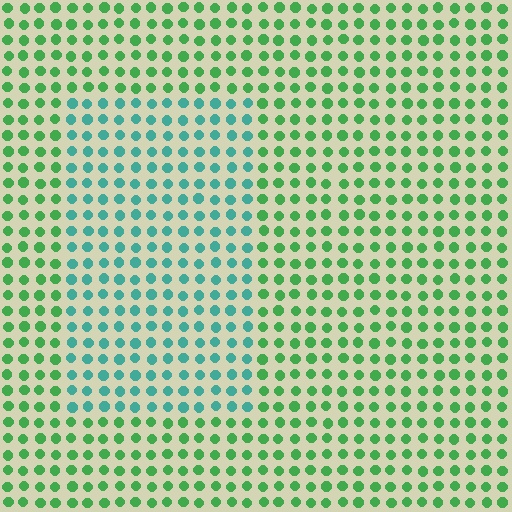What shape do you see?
I see a rectangle.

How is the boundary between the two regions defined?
The boundary is defined purely by a slight shift in hue (about 43 degrees). Spacing, size, and orientation are identical on both sides.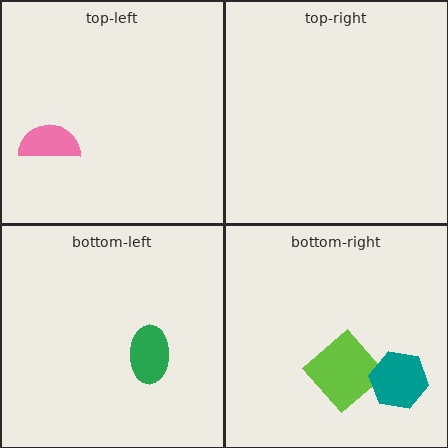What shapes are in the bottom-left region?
The green ellipse.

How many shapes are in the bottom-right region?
2.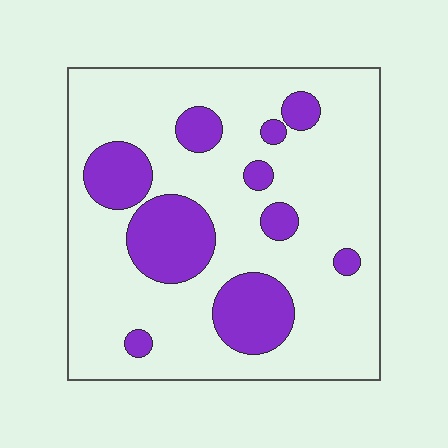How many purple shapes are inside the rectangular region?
10.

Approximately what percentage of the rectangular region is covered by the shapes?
Approximately 25%.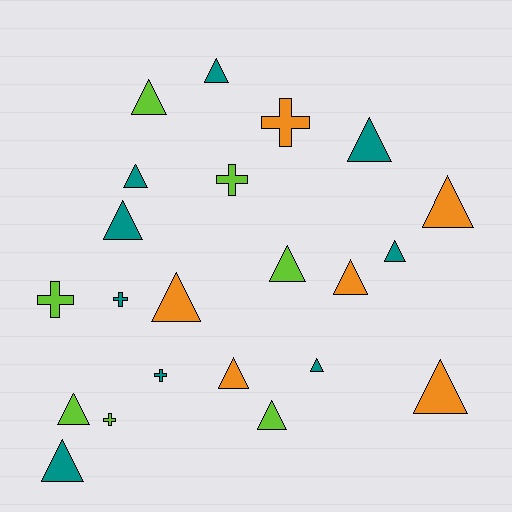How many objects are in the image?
There are 22 objects.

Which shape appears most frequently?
Triangle, with 16 objects.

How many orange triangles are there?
There are 5 orange triangles.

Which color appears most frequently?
Teal, with 9 objects.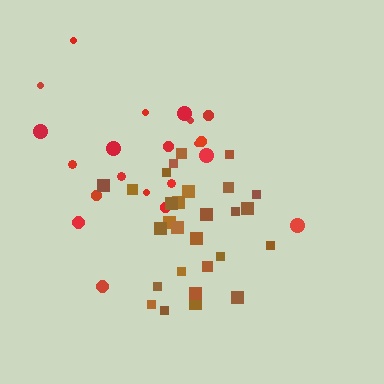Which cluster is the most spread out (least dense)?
Red.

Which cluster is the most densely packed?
Brown.